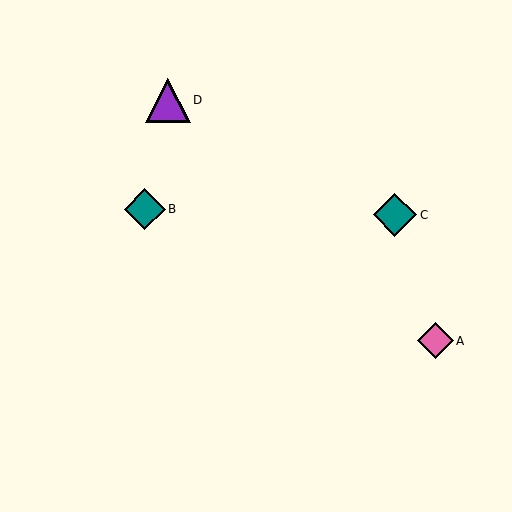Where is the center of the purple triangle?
The center of the purple triangle is at (168, 100).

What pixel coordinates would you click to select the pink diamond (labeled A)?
Click at (436, 341) to select the pink diamond A.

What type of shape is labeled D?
Shape D is a purple triangle.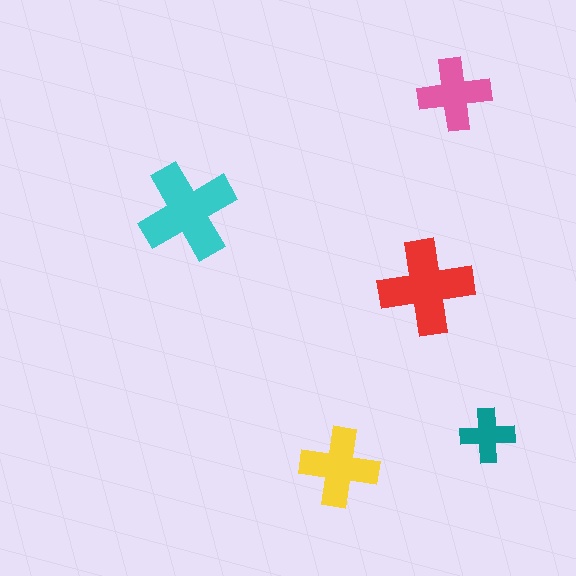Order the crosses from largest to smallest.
the cyan one, the red one, the yellow one, the pink one, the teal one.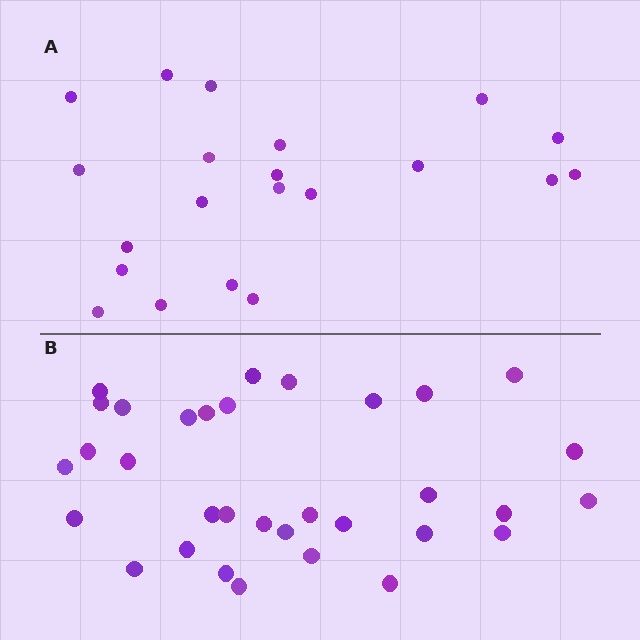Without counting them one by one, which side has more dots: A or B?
Region B (the bottom region) has more dots.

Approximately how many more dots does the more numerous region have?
Region B has roughly 12 or so more dots than region A.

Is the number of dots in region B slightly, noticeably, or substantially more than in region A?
Region B has substantially more. The ratio is roughly 1.6 to 1.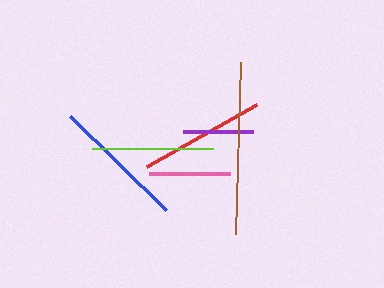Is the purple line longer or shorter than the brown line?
The brown line is longer than the purple line.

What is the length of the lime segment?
The lime segment is approximately 121 pixels long.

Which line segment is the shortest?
The purple line is the shortest at approximately 70 pixels.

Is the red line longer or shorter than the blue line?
The blue line is longer than the red line.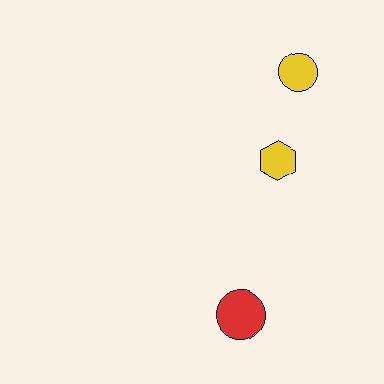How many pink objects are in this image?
There are no pink objects.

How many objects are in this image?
There are 3 objects.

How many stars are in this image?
There are no stars.